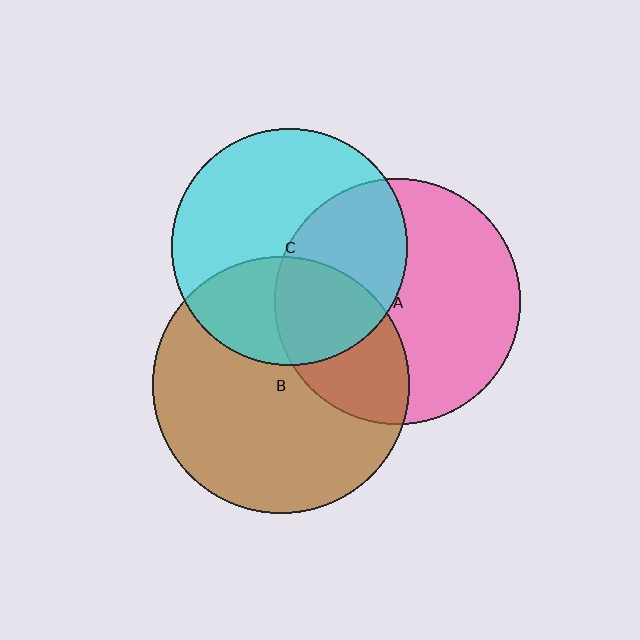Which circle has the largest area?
Circle B (brown).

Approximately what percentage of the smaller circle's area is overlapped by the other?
Approximately 35%.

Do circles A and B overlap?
Yes.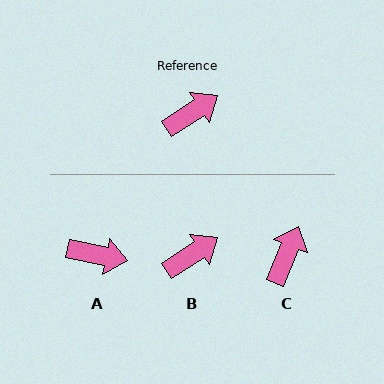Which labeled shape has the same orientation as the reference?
B.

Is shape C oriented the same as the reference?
No, it is off by about 35 degrees.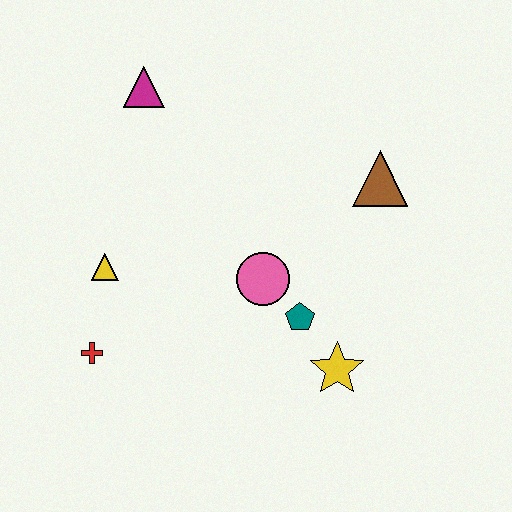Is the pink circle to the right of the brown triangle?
No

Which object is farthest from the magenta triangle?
The yellow star is farthest from the magenta triangle.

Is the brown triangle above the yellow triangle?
Yes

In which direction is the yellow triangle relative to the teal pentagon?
The yellow triangle is to the left of the teal pentagon.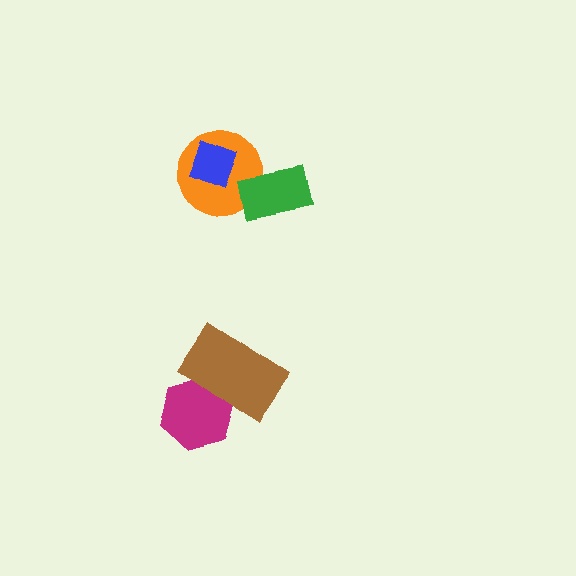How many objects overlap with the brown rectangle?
1 object overlaps with the brown rectangle.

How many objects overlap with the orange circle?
2 objects overlap with the orange circle.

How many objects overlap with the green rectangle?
1 object overlaps with the green rectangle.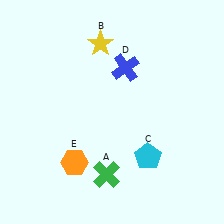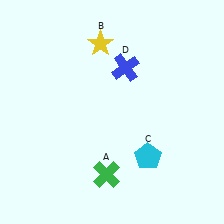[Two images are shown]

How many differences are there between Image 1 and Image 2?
There is 1 difference between the two images.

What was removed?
The orange hexagon (E) was removed in Image 2.